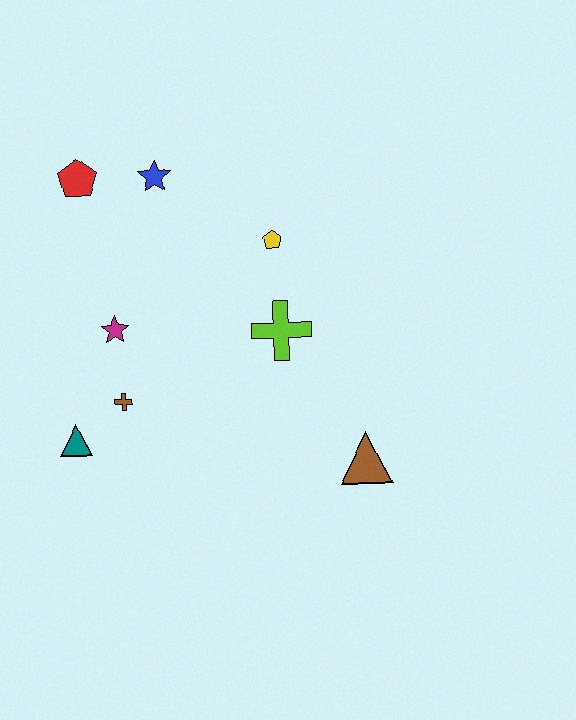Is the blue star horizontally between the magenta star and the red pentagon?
No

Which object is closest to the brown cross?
The teal triangle is closest to the brown cross.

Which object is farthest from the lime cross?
The red pentagon is farthest from the lime cross.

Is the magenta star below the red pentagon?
Yes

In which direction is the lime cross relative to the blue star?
The lime cross is below the blue star.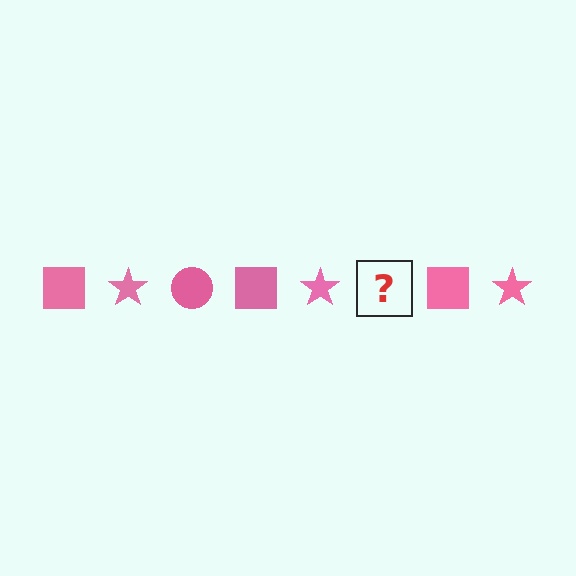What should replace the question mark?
The question mark should be replaced with a pink circle.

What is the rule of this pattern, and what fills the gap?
The rule is that the pattern cycles through square, star, circle shapes in pink. The gap should be filled with a pink circle.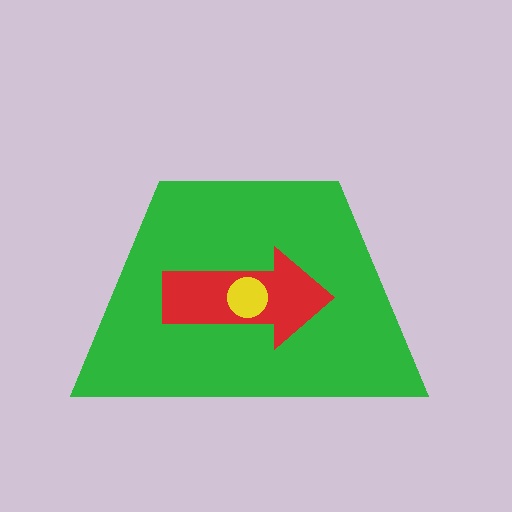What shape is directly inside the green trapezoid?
The red arrow.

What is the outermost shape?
The green trapezoid.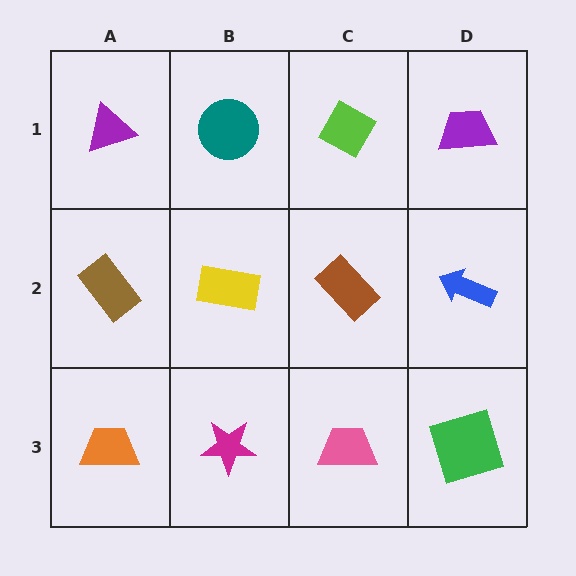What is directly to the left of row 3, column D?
A pink trapezoid.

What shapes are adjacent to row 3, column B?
A yellow rectangle (row 2, column B), an orange trapezoid (row 3, column A), a pink trapezoid (row 3, column C).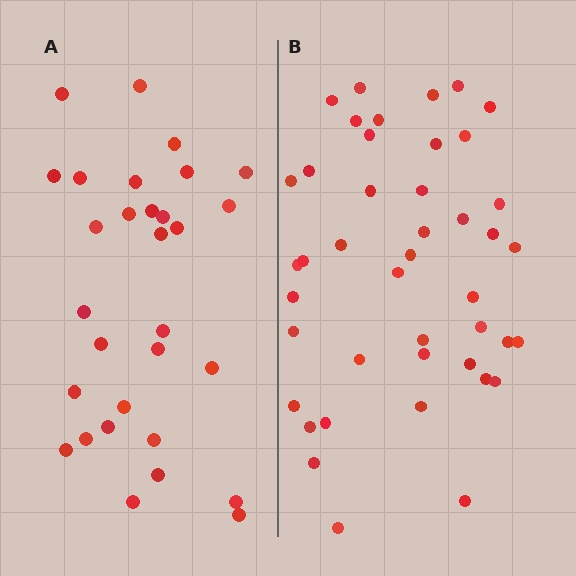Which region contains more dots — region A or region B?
Region B (the right region) has more dots.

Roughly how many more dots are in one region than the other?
Region B has approximately 15 more dots than region A.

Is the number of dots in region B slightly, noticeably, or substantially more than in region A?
Region B has noticeably more, but not dramatically so. The ratio is roughly 1.4 to 1.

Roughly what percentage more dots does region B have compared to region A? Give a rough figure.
About 45% more.